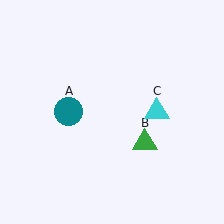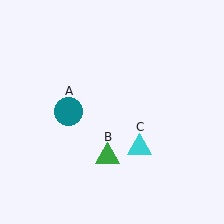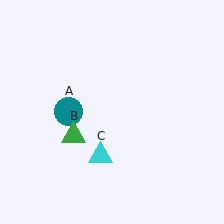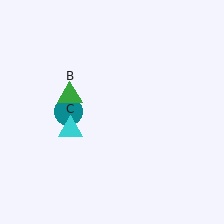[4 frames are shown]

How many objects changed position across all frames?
2 objects changed position: green triangle (object B), cyan triangle (object C).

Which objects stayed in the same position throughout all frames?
Teal circle (object A) remained stationary.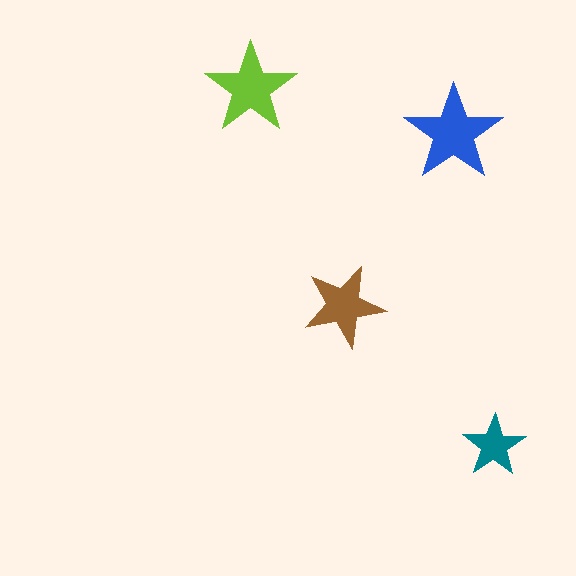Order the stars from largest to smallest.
the blue one, the lime one, the brown one, the teal one.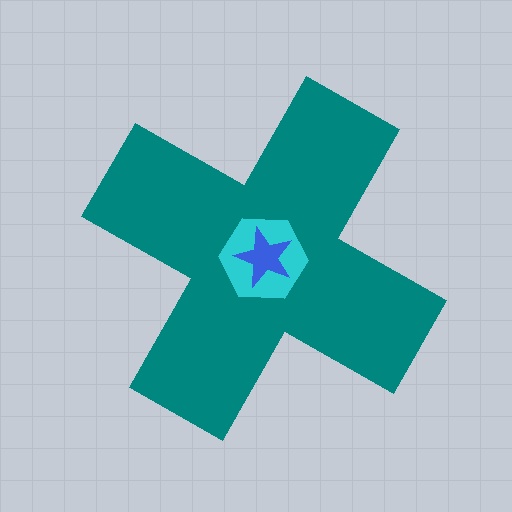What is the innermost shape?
The blue star.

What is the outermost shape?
The teal cross.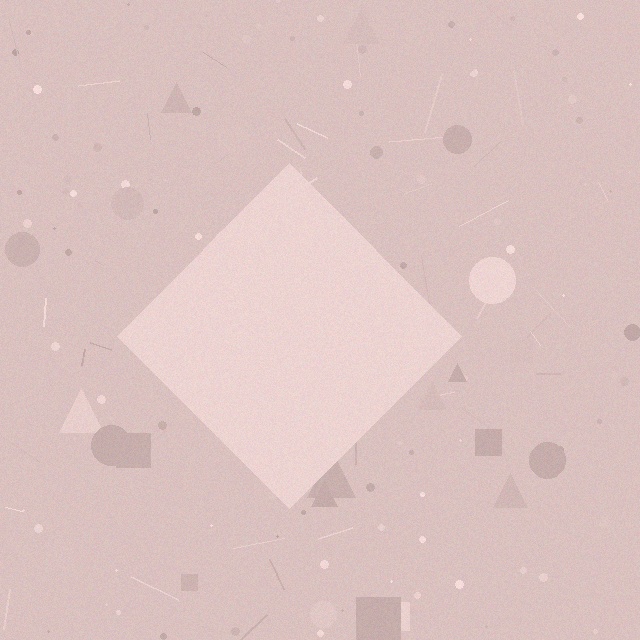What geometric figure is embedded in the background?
A diamond is embedded in the background.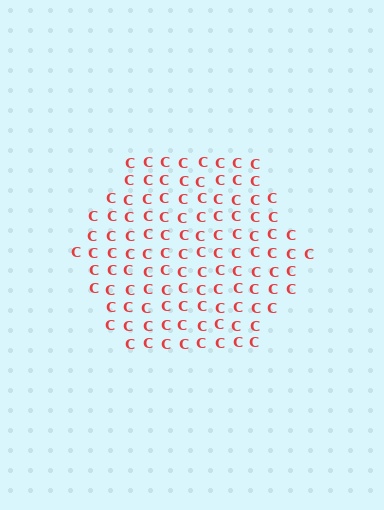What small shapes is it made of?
It is made of small letter C's.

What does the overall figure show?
The overall figure shows a hexagon.